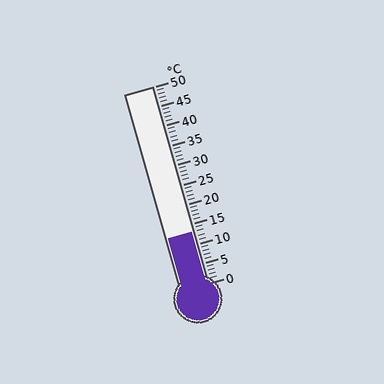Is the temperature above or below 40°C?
The temperature is below 40°C.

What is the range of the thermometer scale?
The thermometer scale ranges from 0°C to 50°C.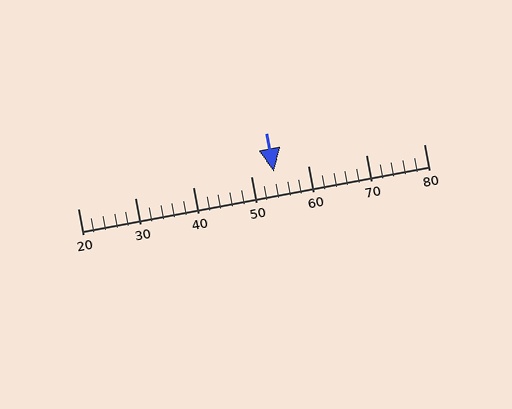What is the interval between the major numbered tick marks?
The major tick marks are spaced 10 units apart.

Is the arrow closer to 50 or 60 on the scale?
The arrow is closer to 50.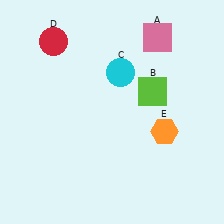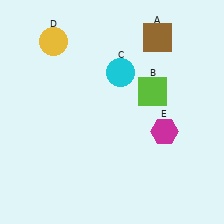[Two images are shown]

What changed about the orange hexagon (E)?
In Image 1, E is orange. In Image 2, it changed to magenta.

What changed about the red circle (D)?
In Image 1, D is red. In Image 2, it changed to yellow.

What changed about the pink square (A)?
In Image 1, A is pink. In Image 2, it changed to brown.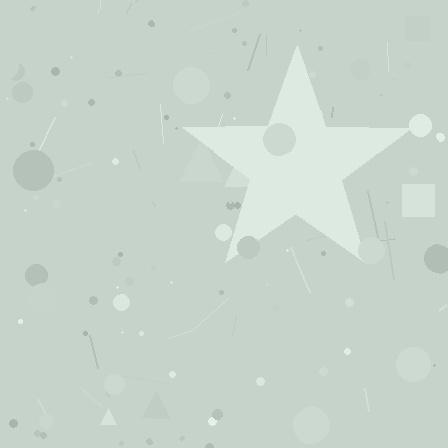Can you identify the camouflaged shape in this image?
The camouflaged shape is a star.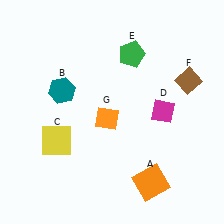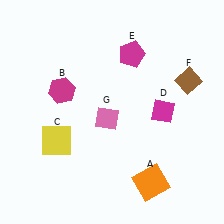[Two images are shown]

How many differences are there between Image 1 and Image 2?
There are 3 differences between the two images.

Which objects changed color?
B changed from teal to magenta. E changed from green to magenta. G changed from orange to pink.